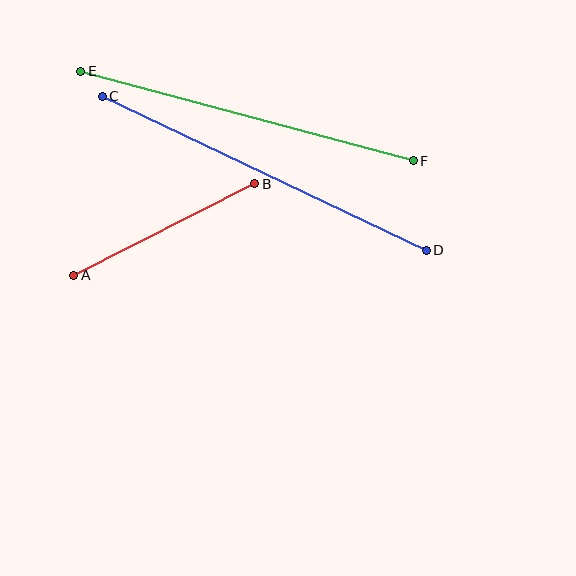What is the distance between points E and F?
The distance is approximately 345 pixels.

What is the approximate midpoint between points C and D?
The midpoint is at approximately (264, 173) pixels.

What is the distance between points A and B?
The distance is approximately 203 pixels.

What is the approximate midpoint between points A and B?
The midpoint is at approximately (164, 229) pixels.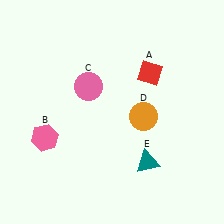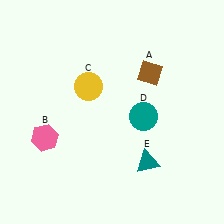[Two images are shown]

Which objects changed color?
A changed from red to brown. C changed from pink to yellow. D changed from orange to teal.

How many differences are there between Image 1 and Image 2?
There are 3 differences between the two images.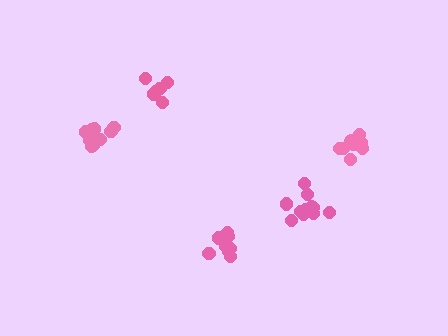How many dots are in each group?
Group 1: 9 dots, Group 2: 11 dots, Group 3: 7 dots, Group 4: 11 dots, Group 5: 8 dots (46 total).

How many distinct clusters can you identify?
There are 5 distinct clusters.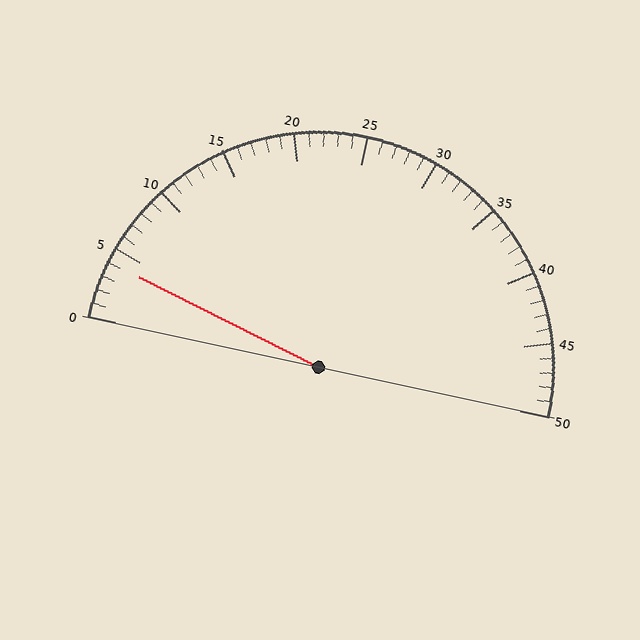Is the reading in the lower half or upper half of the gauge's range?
The reading is in the lower half of the range (0 to 50).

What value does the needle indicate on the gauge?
The needle indicates approximately 4.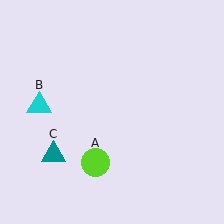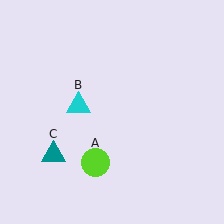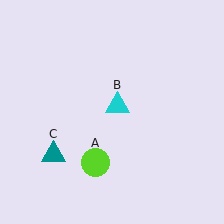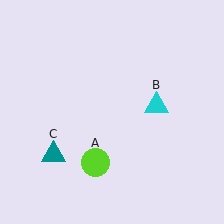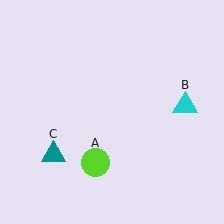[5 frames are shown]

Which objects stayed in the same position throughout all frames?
Lime circle (object A) and teal triangle (object C) remained stationary.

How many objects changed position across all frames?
1 object changed position: cyan triangle (object B).